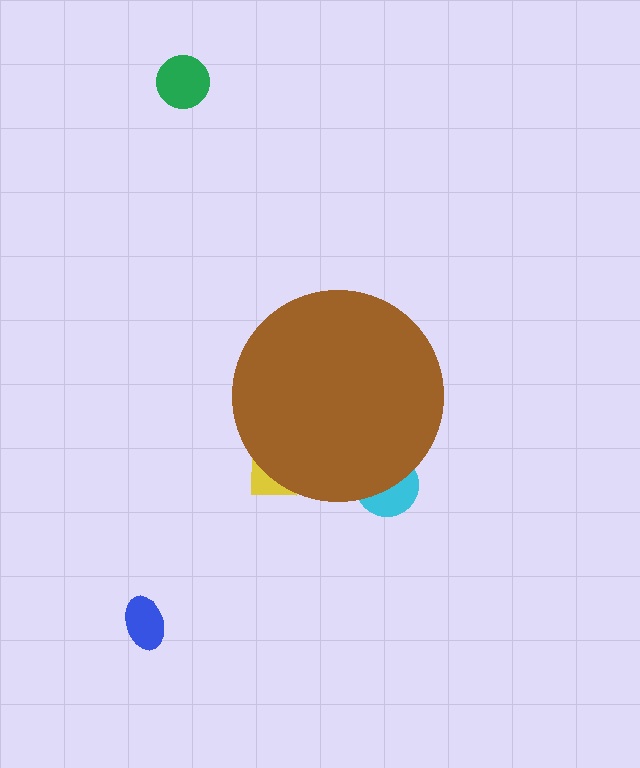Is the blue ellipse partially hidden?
No, the blue ellipse is fully visible.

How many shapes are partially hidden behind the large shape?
2 shapes are partially hidden.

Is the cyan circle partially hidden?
Yes, the cyan circle is partially hidden behind the brown circle.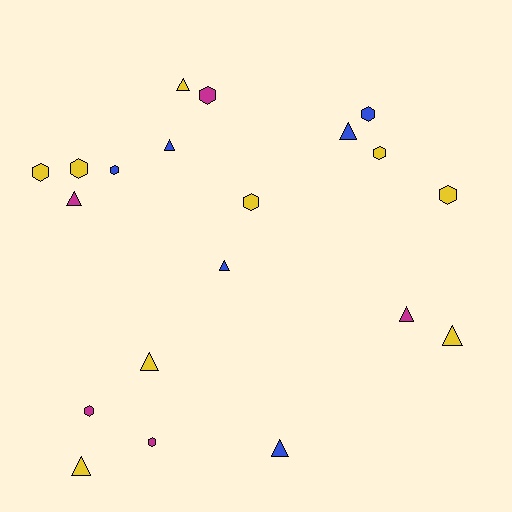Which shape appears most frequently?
Triangle, with 10 objects.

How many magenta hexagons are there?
There are 3 magenta hexagons.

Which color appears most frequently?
Yellow, with 9 objects.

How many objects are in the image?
There are 20 objects.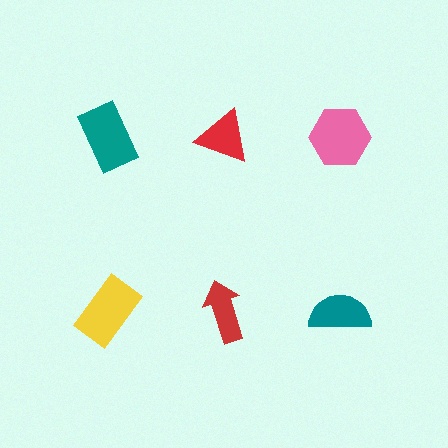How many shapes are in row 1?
3 shapes.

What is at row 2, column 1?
A yellow rectangle.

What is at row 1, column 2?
A red triangle.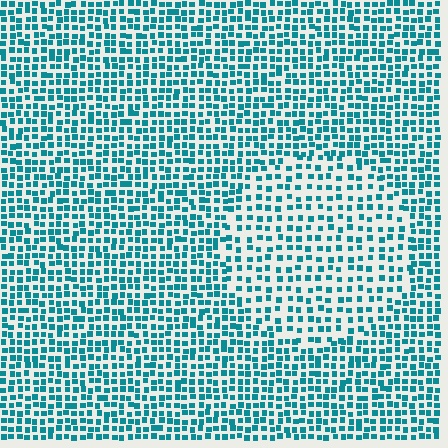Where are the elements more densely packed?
The elements are more densely packed outside the circle boundary.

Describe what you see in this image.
The image contains small teal elements arranged at two different densities. A circle-shaped region is visible where the elements are less densely packed than the surrounding area.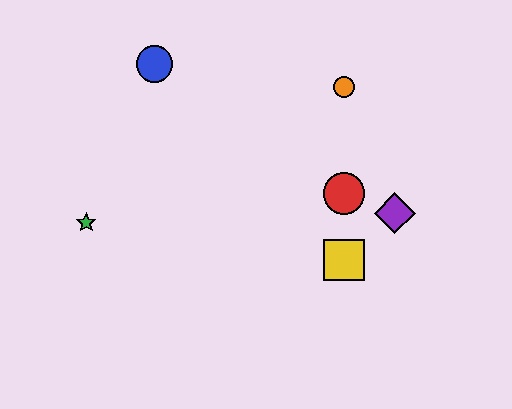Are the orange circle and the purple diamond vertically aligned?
No, the orange circle is at x≈344 and the purple diamond is at x≈395.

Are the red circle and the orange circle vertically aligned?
Yes, both are at x≈344.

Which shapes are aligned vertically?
The red circle, the yellow square, the orange circle are aligned vertically.